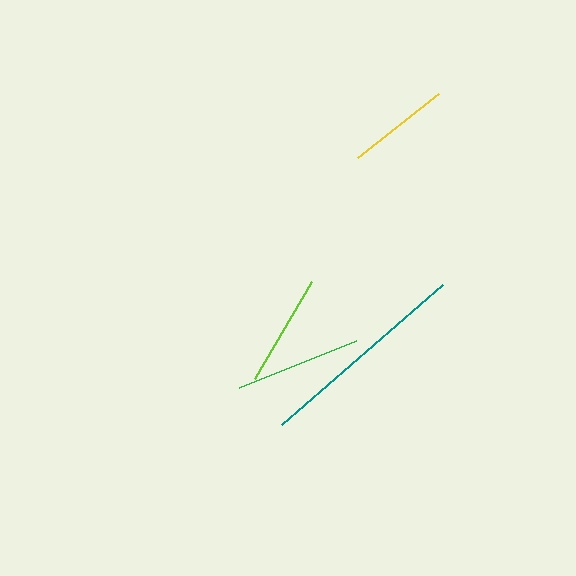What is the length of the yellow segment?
The yellow segment is approximately 103 pixels long.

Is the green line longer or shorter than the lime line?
The green line is longer than the lime line.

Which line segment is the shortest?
The yellow line is the shortest at approximately 103 pixels.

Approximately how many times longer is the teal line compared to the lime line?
The teal line is approximately 1.9 times the length of the lime line.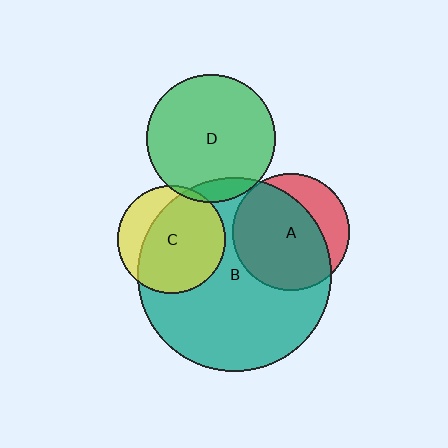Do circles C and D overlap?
Yes.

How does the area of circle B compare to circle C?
Approximately 3.2 times.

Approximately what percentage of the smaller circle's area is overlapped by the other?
Approximately 5%.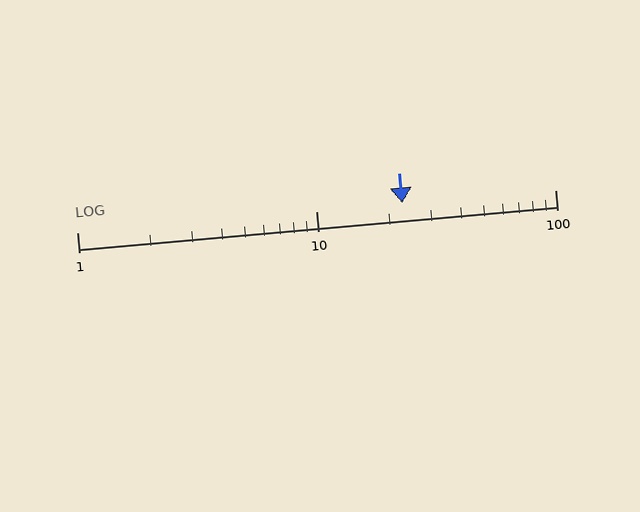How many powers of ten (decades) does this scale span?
The scale spans 2 decades, from 1 to 100.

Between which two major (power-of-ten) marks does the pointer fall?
The pointer is between 10 and 100.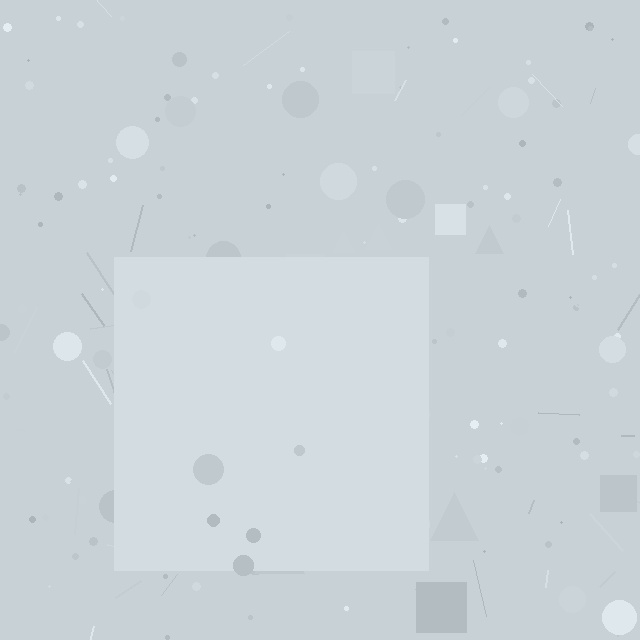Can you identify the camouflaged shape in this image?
The camouflaged shape is a square.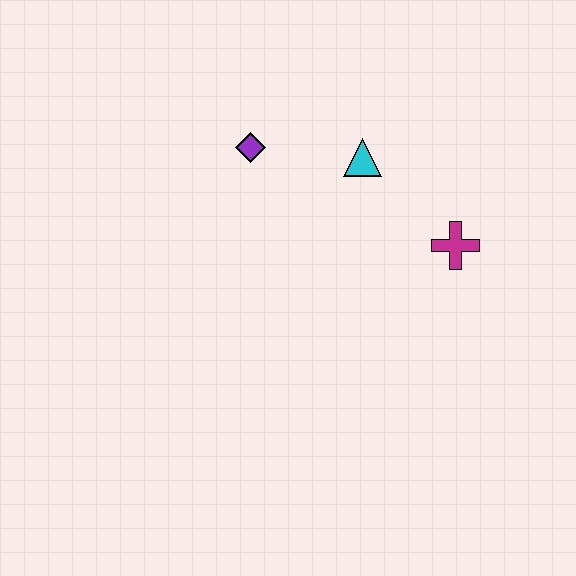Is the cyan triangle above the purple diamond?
No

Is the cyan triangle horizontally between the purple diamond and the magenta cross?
Yes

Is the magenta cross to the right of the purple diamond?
Yes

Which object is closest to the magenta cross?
The cyan triangle is closest to the magenta cross.